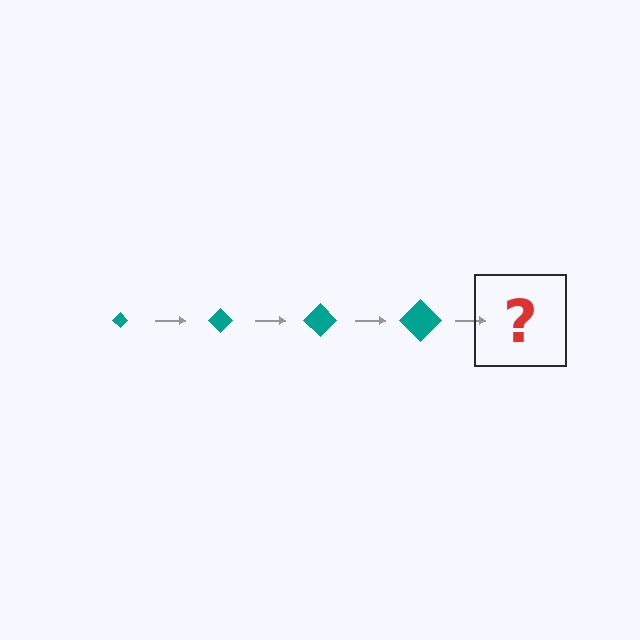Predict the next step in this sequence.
The next step is a teal diamond, larger than the previous one.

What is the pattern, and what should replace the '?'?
The pattern is that the diamond gets progressively larger each step. The '?' should be a teal diamond, larger than the previous one.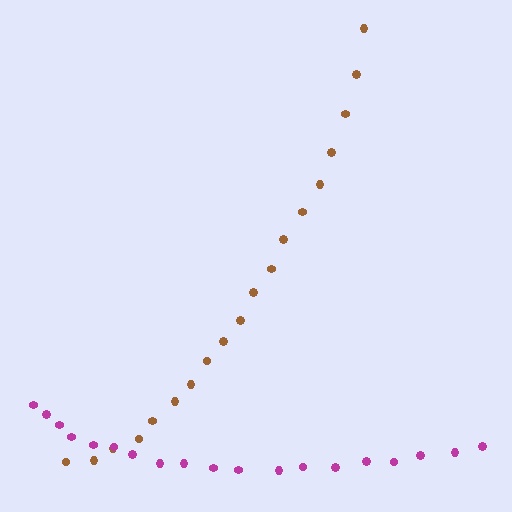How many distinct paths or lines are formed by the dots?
There are 2 distinct paths.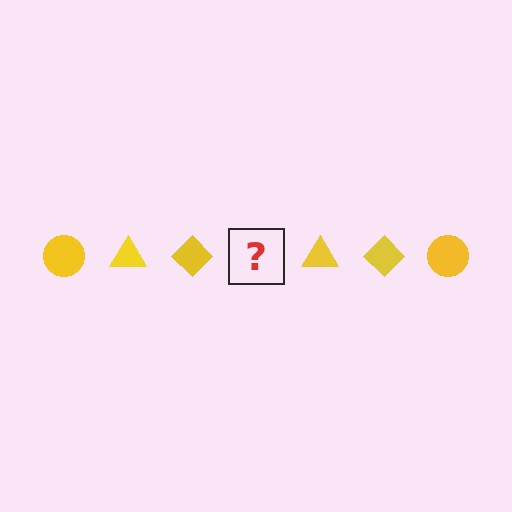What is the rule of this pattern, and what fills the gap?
The rule is that the pattern cycles through circle, triangle, diamond shapes in yellow. The gap should be filled with a yellow circle.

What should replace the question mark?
The question mark should be replaced with a yellow circle.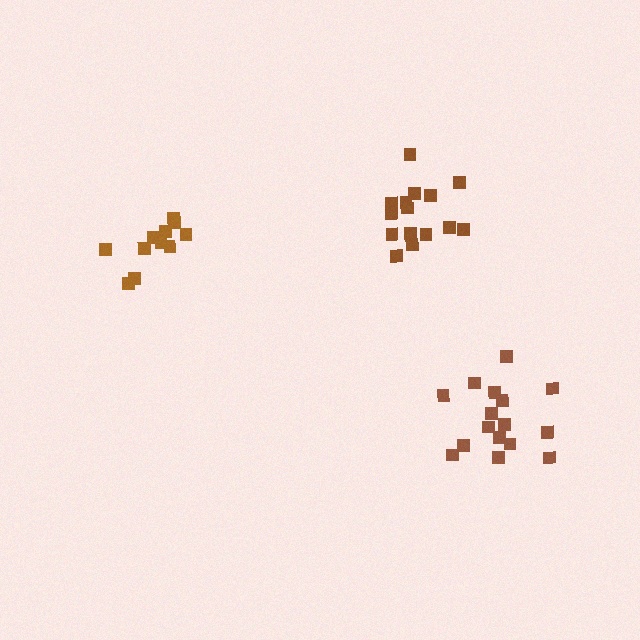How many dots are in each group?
Group 1: 15 dots, Group 2: 11 dots, Group 3: 16 dots (42 total).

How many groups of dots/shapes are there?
There are 3 groups.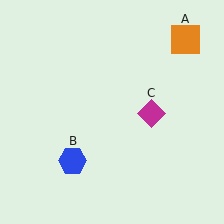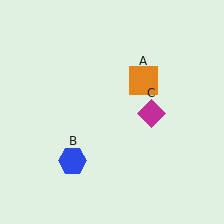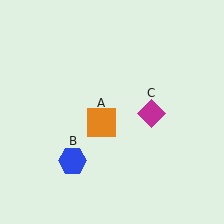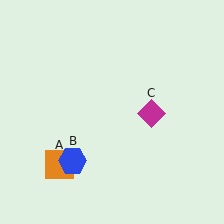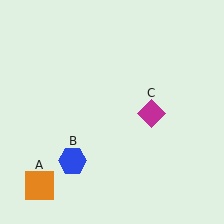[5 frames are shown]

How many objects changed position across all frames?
1 object changed position: orange square (object A).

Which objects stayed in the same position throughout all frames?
Blue hexagon (object B) and magenta diamond (object C) remained stationary.